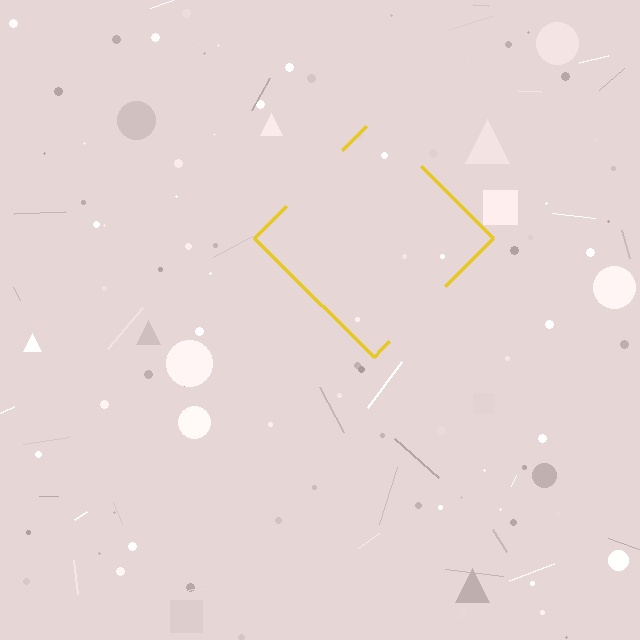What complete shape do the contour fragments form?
The contour fragments form a diamond.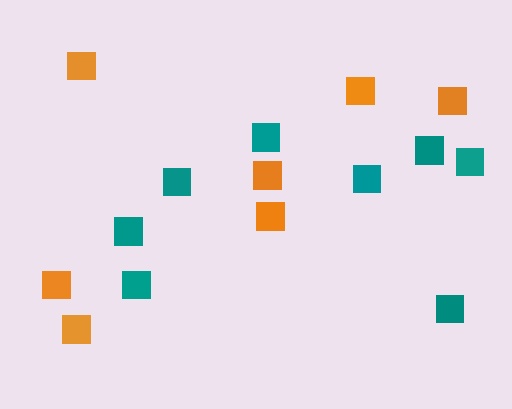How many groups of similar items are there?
There are 2 groups: one group of teal squares (8) and one group of orange squares (7).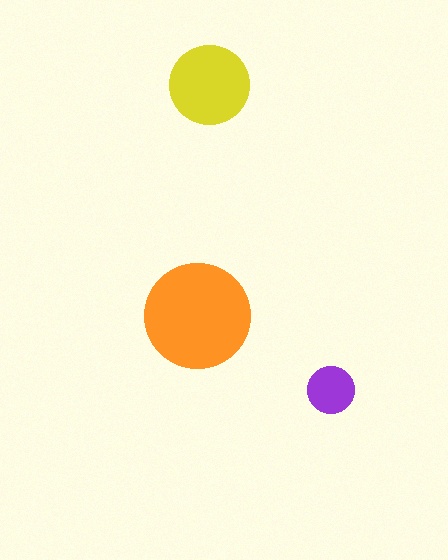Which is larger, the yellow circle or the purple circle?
The yellow one.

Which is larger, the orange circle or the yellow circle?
The orange one.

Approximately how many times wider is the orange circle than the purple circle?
About 2 times wider.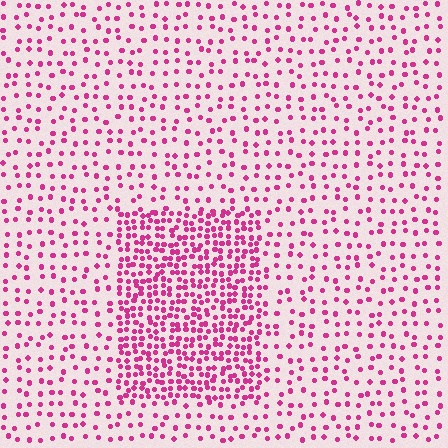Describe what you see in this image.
The image contains small magenta elements arranged at two different densities. A rectangle-shaped region is visible where the elements are more densely packed than the surrounding area.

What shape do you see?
I see a rectangle.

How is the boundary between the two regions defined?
The boundary is defined by a change in element density (approximately 2.4x ratio). All elements are the same color, size, and shape.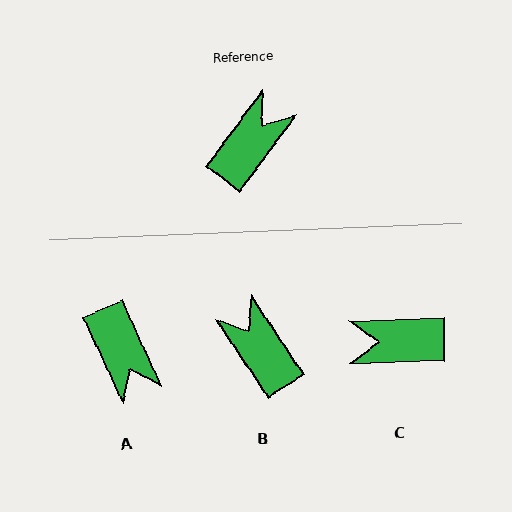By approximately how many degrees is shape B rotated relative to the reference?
Approximately 70 degrees counter-clockwise.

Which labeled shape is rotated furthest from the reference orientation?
C, about 128 degrees away.